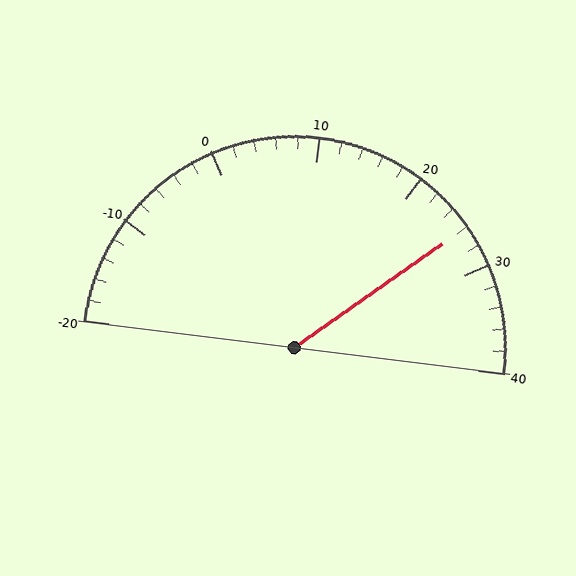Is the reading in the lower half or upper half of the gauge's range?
The reading is in the upper half of the range (-20 to 40).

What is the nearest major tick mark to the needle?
The nearest major tick mark is 30.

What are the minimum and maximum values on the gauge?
The gauge ranges from -20 to 40.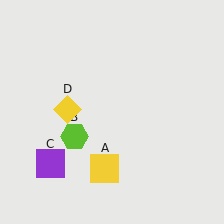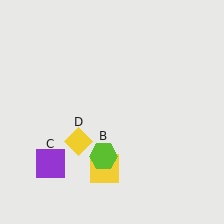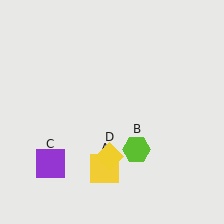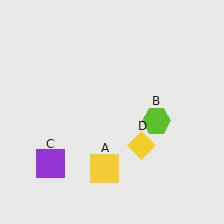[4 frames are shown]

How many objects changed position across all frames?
2 objects changed position: lime hexagon (object B), yellow diamond (object D).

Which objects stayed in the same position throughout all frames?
Yellow square (object A) and purple square (object C) remained stationary.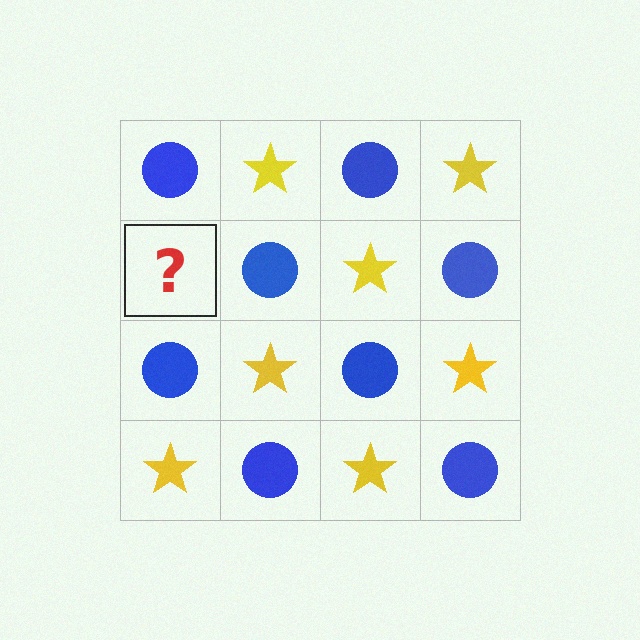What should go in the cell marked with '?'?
The missing cell should contain a yellow star.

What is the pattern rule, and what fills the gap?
The rule is that it alternates blue circle and yellow star in a checkerboard pattern. The gap should be filled with a yellow star.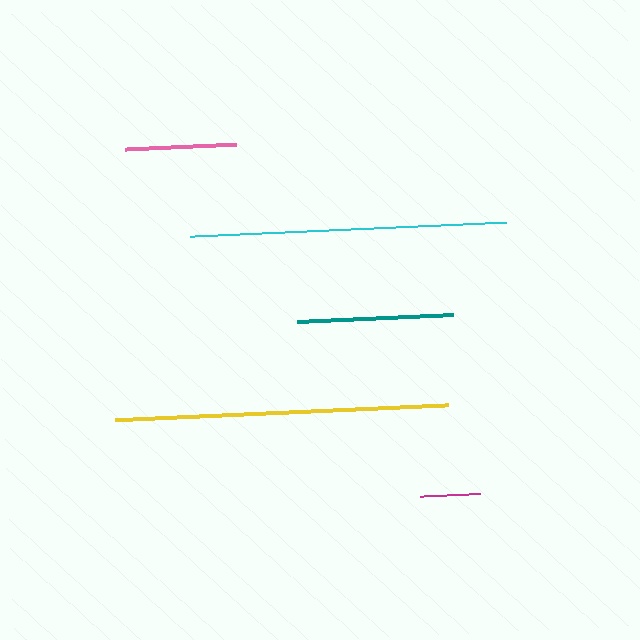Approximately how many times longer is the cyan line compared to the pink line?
The cyan line is approximately 2.8 times the length of the pink line.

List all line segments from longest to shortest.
From longest to shortest: yellow, cyan, teal, pink, magenta.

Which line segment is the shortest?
The magenta line is the shortest at approximately 60 pixels.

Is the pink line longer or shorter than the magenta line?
The pink line is longer than the magenta line.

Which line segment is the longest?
The yellow line is the longest at approximately 332 pixels.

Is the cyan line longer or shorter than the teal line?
The cyan line is longer than the teal line.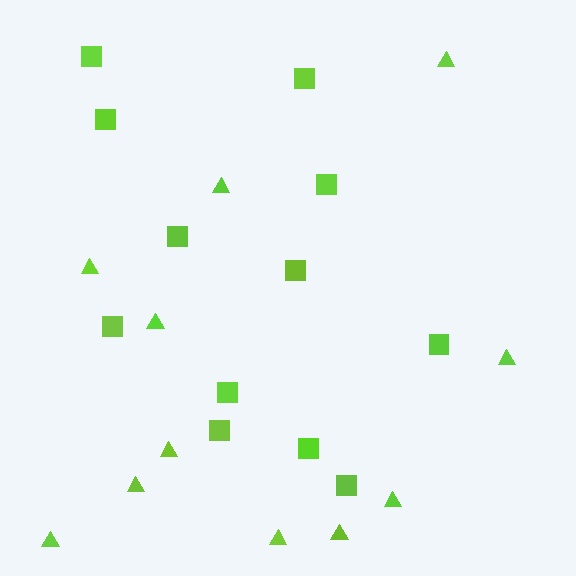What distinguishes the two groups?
There are 2 groups: one group of triangles (11) and one group of squares (12).